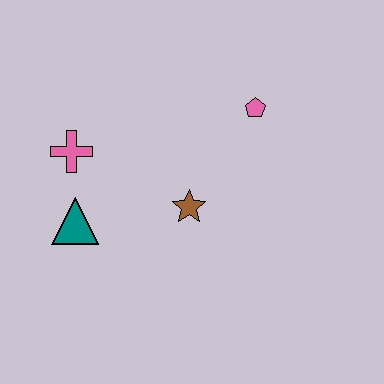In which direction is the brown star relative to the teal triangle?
The brown star is to the right of the teal triangle.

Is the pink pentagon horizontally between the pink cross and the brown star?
No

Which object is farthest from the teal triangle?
The pink pentagon is farthest from the teal triangle.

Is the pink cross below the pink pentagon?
Yes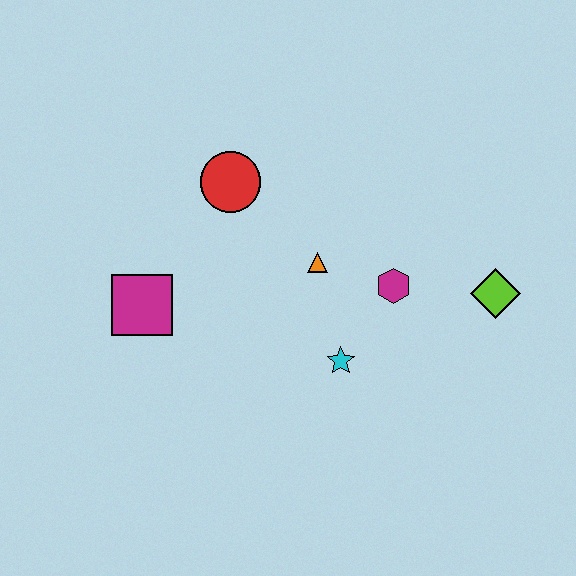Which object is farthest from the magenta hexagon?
The magenta square is farthest from the magenta hexagon.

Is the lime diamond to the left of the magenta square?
No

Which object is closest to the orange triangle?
The magenta hexagon is closest to the orange triangle.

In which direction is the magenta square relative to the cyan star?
The magenta square is to the left of the cyan star.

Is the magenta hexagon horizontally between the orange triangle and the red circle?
No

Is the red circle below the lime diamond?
No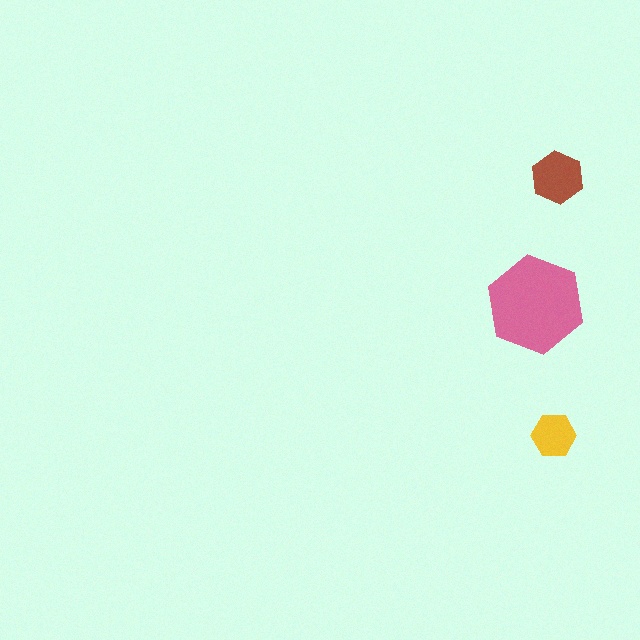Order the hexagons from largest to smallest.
the pink one, the brown one, the yellow one.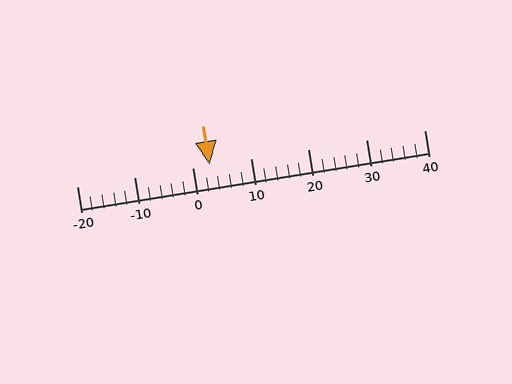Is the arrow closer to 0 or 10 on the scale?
The arrow is closer to 0.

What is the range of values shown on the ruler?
The ruler shows values from -20 to 40.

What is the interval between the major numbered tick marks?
The major tick marks are spaced 10 units apart.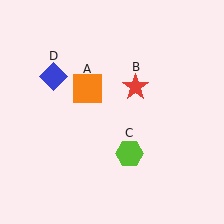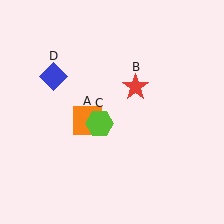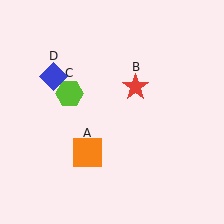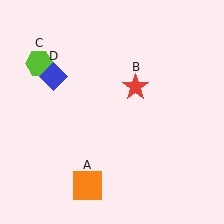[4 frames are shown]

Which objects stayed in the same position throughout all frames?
Red star (object B) and blue diamond (object D) remained stationary.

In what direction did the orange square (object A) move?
The orange square (object A) moved down.